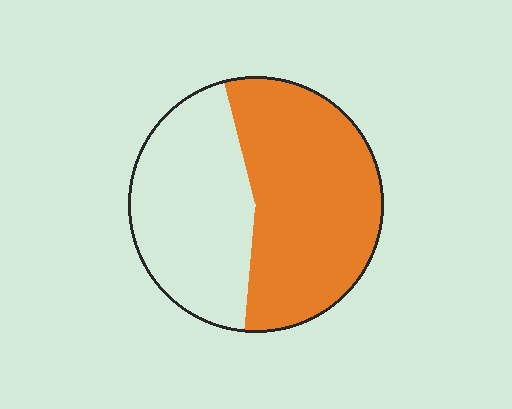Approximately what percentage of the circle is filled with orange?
Approximately 55%.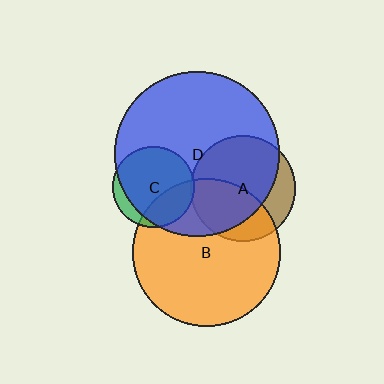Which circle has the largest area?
Circle D (blue).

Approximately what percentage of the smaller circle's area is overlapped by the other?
Approximately 30%.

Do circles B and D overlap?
Yes.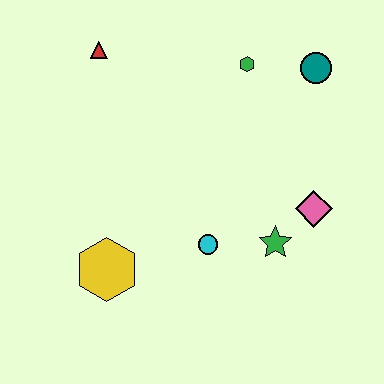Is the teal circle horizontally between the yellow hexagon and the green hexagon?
No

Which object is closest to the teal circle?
The green hexagon is closest to the teal circle.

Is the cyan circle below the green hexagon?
Yes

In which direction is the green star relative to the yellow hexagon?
The green star is to the right of the yellow hexagon.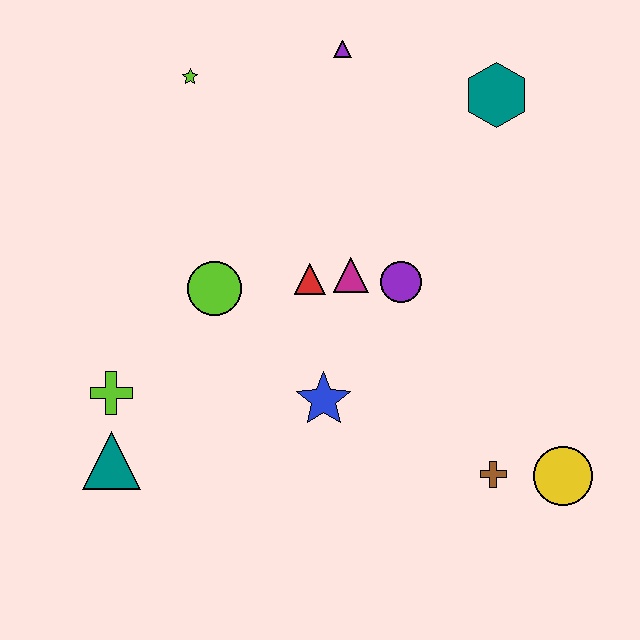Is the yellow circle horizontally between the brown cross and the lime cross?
No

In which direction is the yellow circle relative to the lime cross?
The yellow circle is to the right of the lime cross.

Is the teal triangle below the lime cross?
Yes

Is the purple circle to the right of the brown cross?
No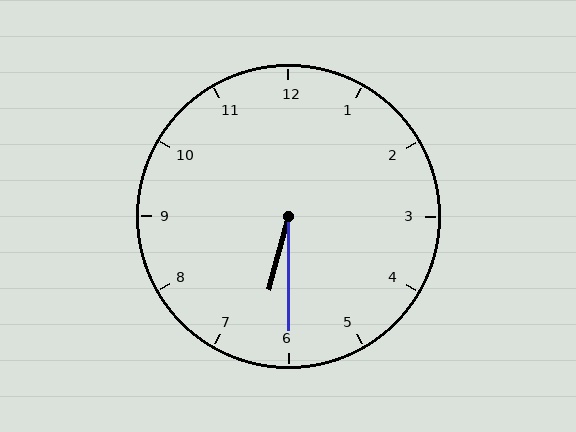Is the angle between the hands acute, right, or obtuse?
It is acute.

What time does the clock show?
6:30.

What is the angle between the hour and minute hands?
Approximately 15 degrees.